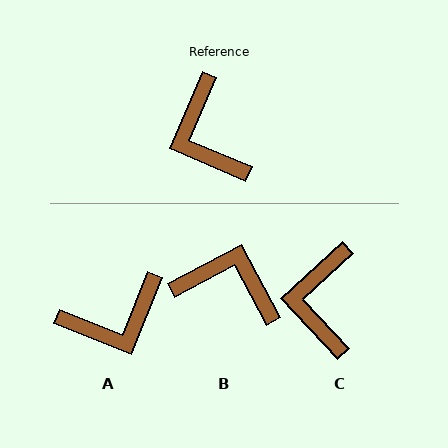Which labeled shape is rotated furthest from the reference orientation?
B, about 129 degrees away.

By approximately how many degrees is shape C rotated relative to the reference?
Approximately 24 degrees clockwise.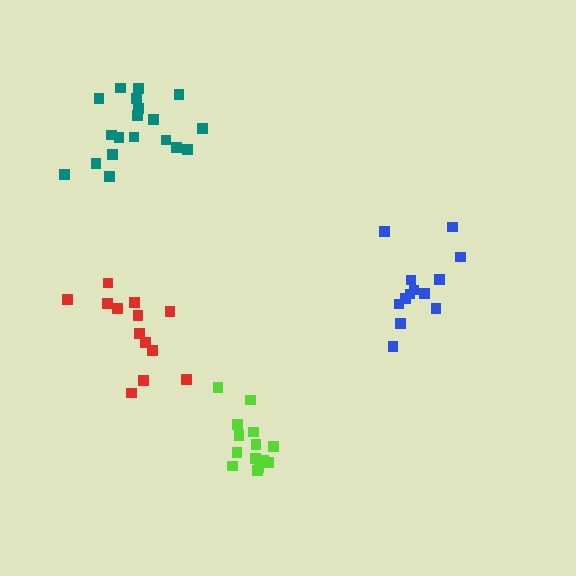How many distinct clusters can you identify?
There are 4 distinct clusters.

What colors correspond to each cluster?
The clusters are colored: lime, blue, teal, red.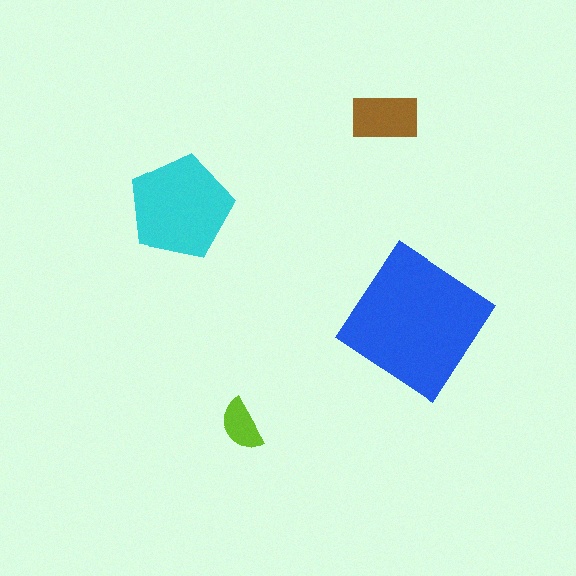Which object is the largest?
The blue diamond.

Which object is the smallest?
The lime semicircle.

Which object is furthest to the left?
The cyan pentagon is leftmost.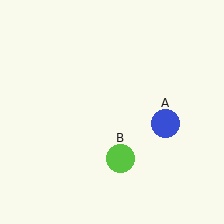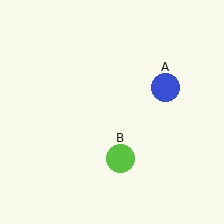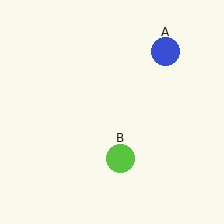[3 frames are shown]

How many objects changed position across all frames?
1 object changed position: blue circle (object A).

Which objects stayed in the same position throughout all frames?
Lime circle (object B) remained stationary.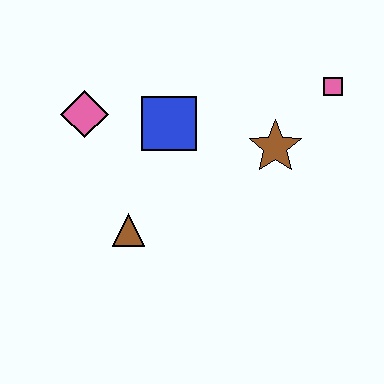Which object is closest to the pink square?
The brown star is closest to the pink square.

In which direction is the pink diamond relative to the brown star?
The pink diamond is to the left of the brown star.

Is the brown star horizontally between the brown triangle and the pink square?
Yes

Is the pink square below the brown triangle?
No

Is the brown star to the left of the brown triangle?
No